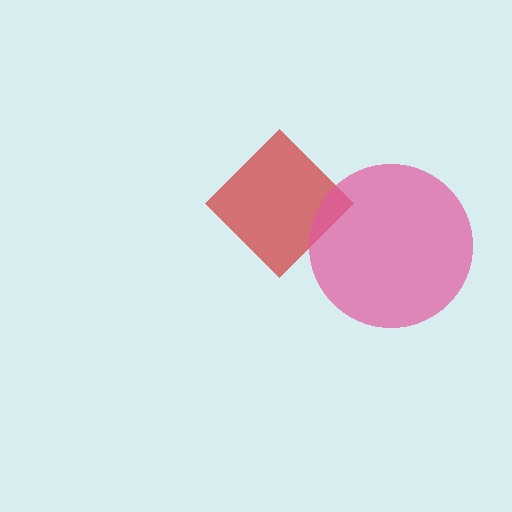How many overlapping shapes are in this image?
There are 2 overlapping shapes in the image.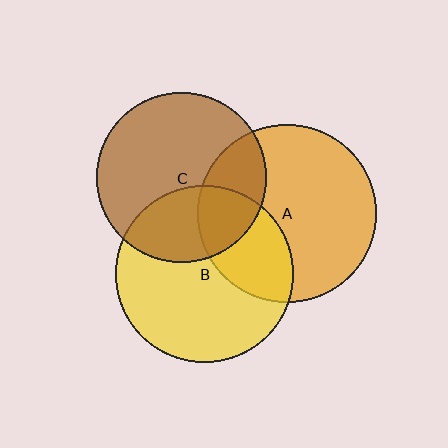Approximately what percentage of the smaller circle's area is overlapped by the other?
Approximately 30%.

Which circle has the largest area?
Circle A (orange).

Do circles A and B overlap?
Yes.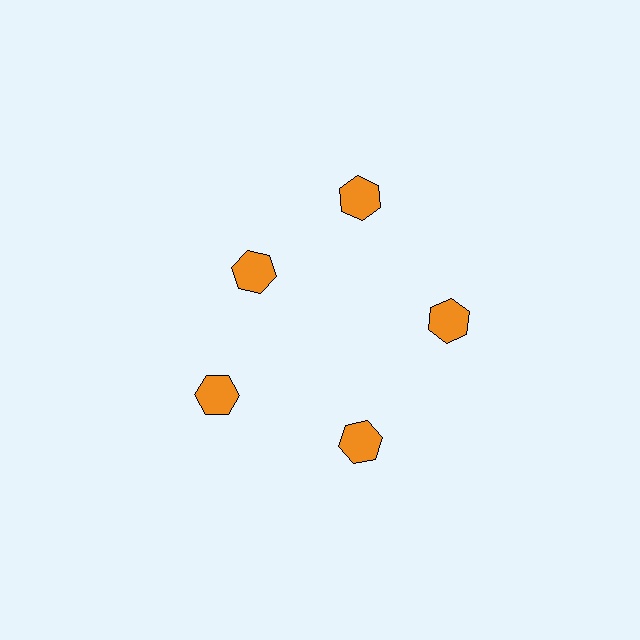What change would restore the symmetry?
The symmetry would be restored by moving it outward, back onto the ring so that all 5 hexagons sit at equal angles and equal distance from the center.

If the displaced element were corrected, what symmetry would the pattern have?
It would have 5-fold rotational symmetry — the pattern would map onto itself every 72 degrees.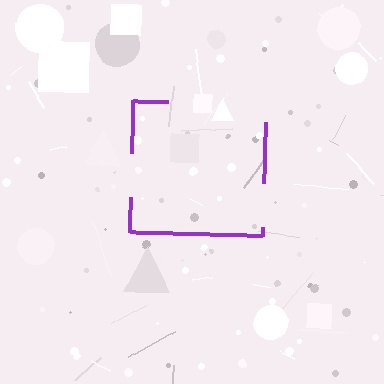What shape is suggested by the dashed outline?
The dashed outline suggests a square.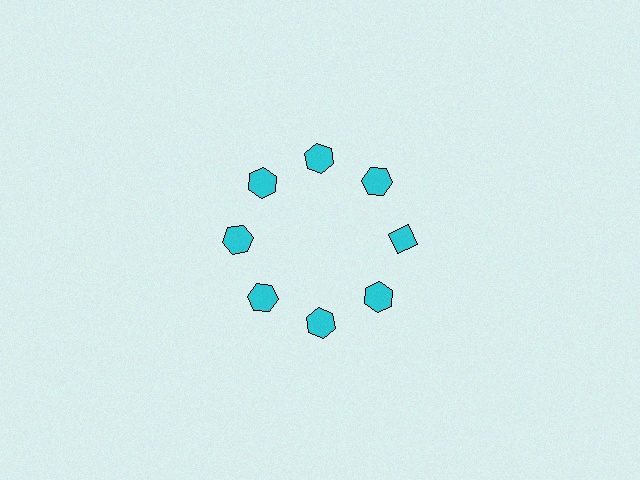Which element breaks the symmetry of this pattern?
The cyan diamond at roughly the 3 o'clock position breaks the symmetry. All other shapes are cyan hexagons.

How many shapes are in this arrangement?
There are 8 shapes arranged in a ring pattern.